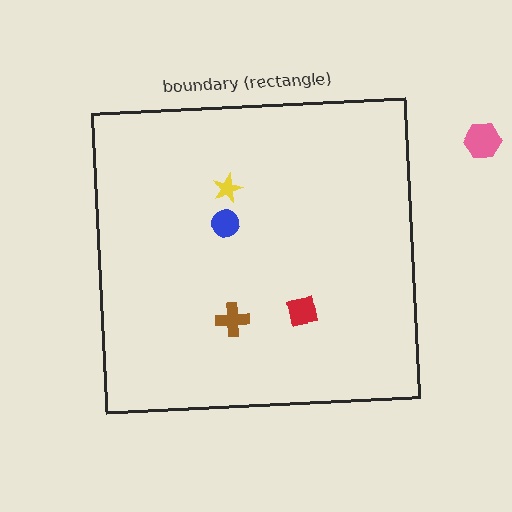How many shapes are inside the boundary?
4 inside, 1 outside.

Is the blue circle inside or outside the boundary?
Inside.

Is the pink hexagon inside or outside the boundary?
Outside.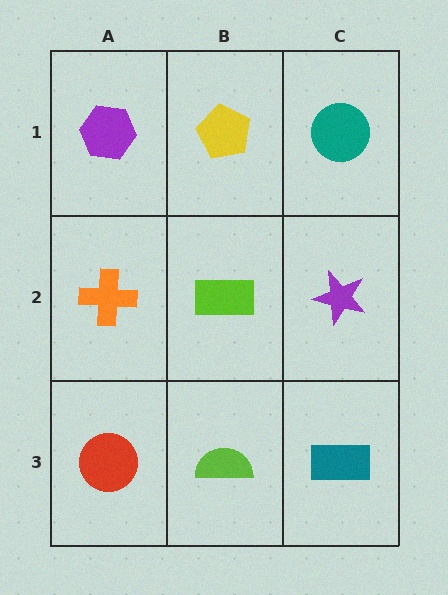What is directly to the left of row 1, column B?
A purple hexagon.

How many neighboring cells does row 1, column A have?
2.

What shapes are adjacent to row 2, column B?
A yellow pentagon (row 1, column B), a lime semicircle (row 3, column B), an orange cross (row 2, column A), a purple star (row 2, column C).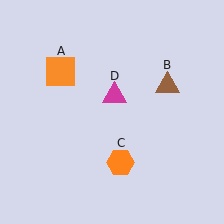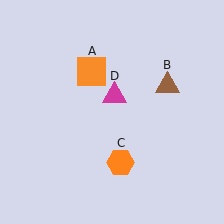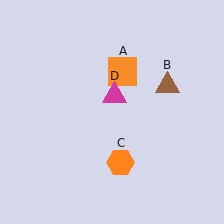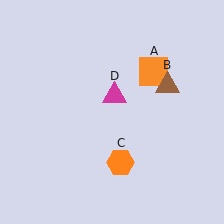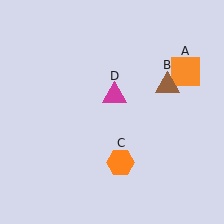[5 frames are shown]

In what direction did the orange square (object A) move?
The orange square (object A) moved right.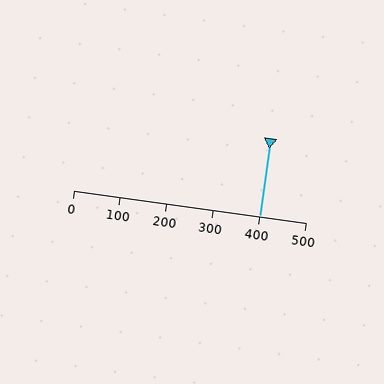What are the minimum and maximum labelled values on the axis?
The axis runs from 0 to 500.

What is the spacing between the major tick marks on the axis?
The major ticks are spaced 100 apart.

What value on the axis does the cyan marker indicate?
The marker indicates approximately 400.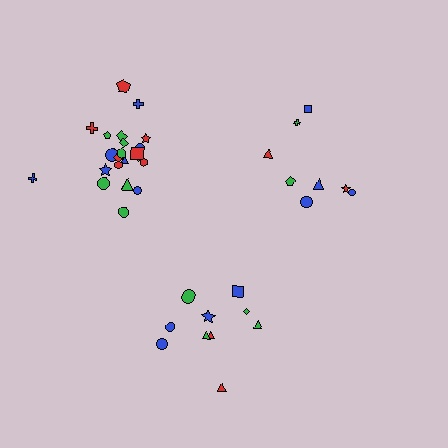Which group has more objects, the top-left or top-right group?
The top-left group.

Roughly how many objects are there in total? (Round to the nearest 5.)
Roughly 40 objects in total.